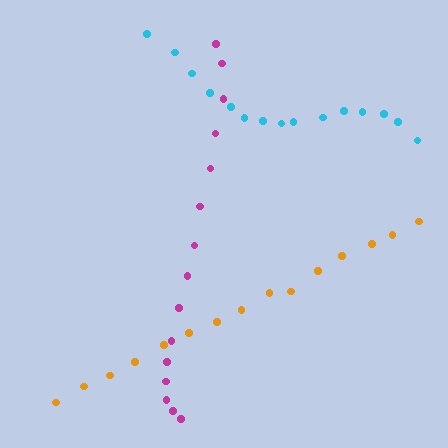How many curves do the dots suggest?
There are 3 distinct paths.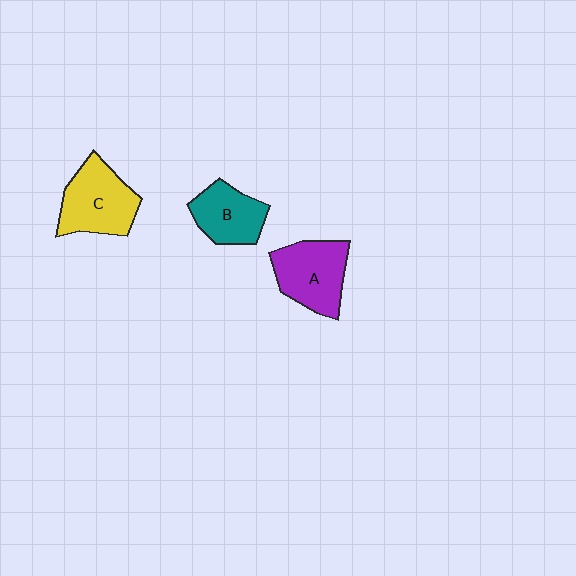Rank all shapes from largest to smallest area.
From largest to smallest: C (yellow), A (purple), B (teal).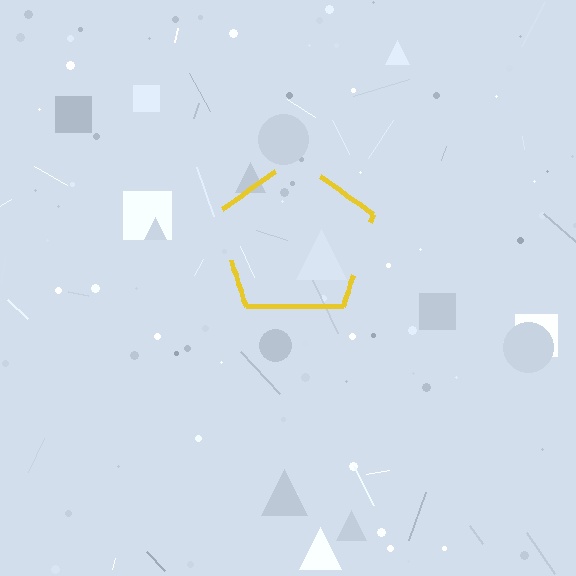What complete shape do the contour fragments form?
The contour fragments form a pentagon.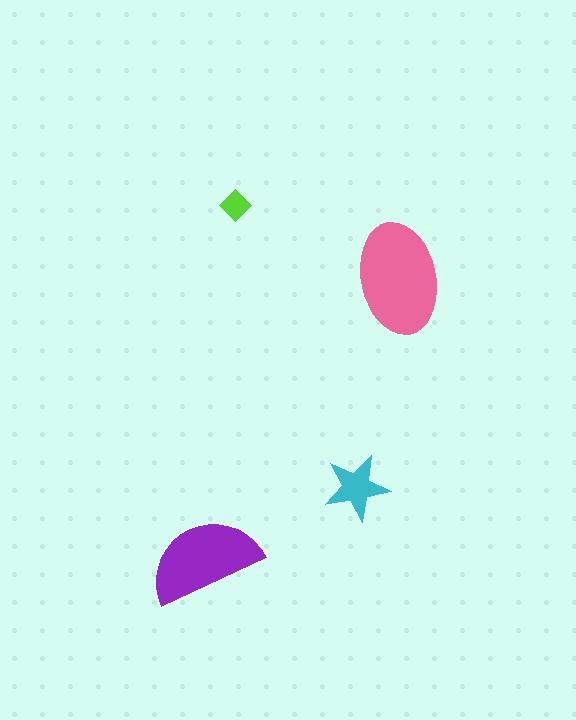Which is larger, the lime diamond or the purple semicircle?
The purple semicircle.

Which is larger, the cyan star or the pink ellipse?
The pink ellipse.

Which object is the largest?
The pink ellipse.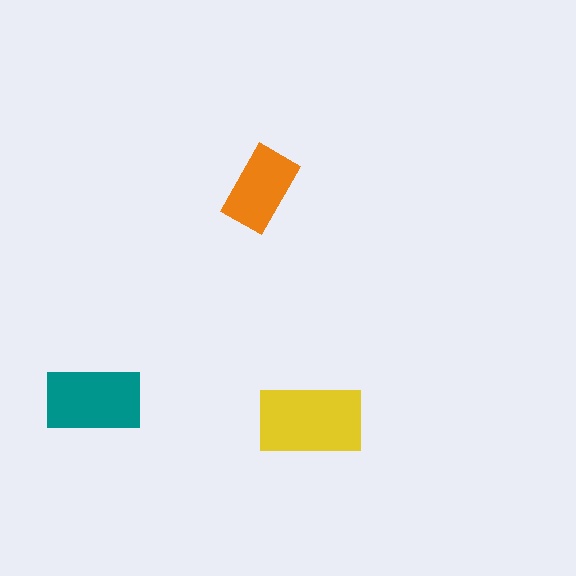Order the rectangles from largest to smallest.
the yellow one, the teal one, the orange one.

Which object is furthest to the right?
The yellow rectangle is rightmost.